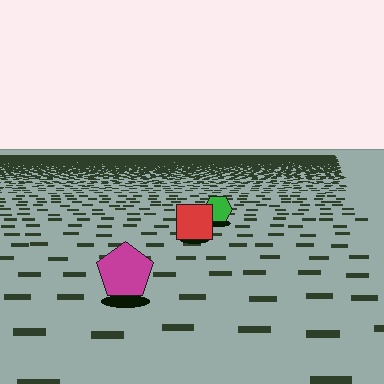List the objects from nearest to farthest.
From nearest to farthest: the magenta pentagon, the red square, the green hexagon.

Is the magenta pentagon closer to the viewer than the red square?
Yes. The magenta pentagon is closer — you can tell from the texture gradient: the ground texture is coarser near it.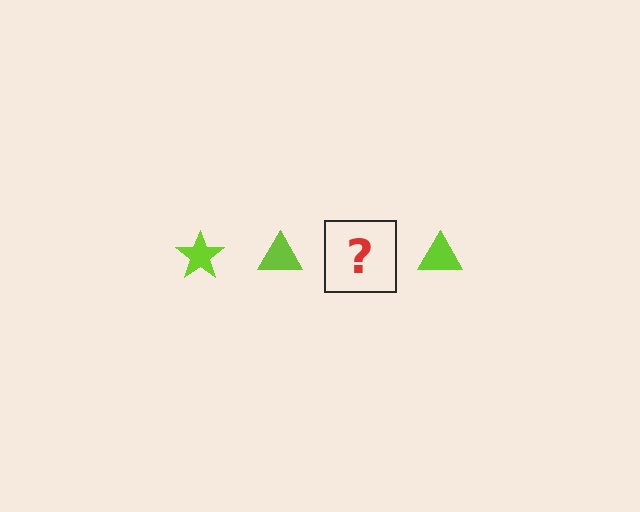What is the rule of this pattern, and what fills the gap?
The rule is that the pattern cycles through star, triangle shapes in lime. The gap should be filled with a lime star.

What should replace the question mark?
The question mark should be replaced with a lime star.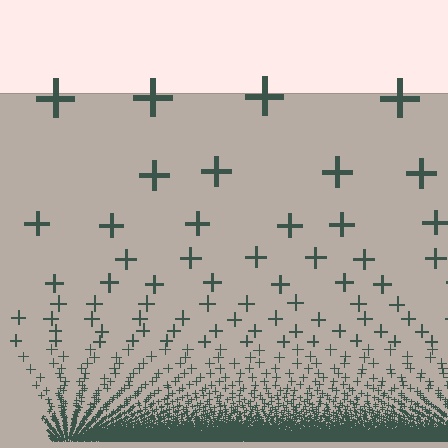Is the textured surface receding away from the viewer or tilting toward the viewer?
The surface appears to tilt toward the viewer. Texture elements get larger and sparser toward the top.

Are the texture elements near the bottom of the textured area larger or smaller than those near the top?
Smaller. The gradient is inverted — elements near the bottom are smaller and denser.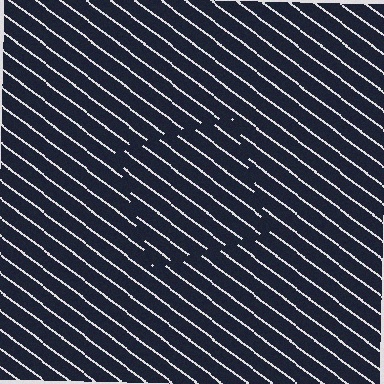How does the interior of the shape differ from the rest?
The interior of the shape contains the same grating, shifted by half a period — the contour is defined by the phase discontinuity where line-ends from the inner and outer gratings abut.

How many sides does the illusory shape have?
4 sides — the line-ends trace a square.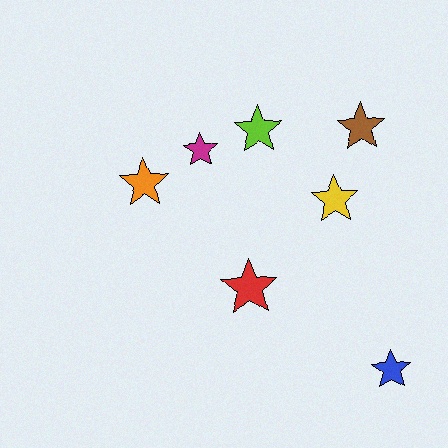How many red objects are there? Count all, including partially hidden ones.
There is 1 red object.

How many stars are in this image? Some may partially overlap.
There are 7 stars.